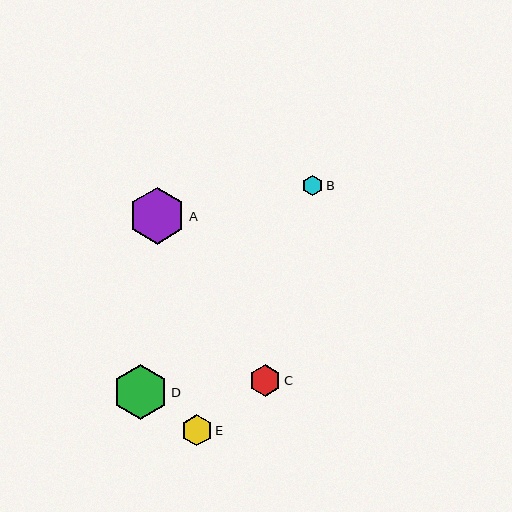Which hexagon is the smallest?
Hexagon B is the smallest with a size of approximately 20 pixels.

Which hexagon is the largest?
Hexagon A is the largest with a size of approximately 57 pixels.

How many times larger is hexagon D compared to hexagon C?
Hexagon D is approximately 1.7 times the size of hexagon C.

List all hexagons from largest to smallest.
From largest to smallest: A, D, C, E, B.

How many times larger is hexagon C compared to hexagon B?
Hexagon C is approximately 1.6 times the size of hexagon B.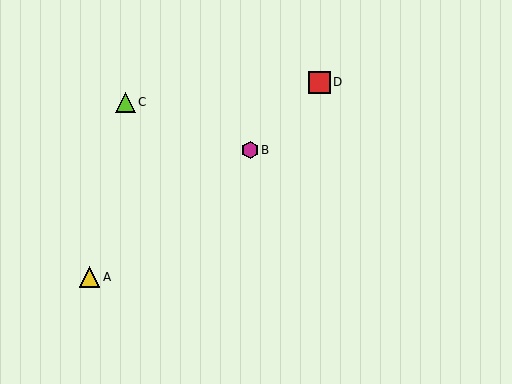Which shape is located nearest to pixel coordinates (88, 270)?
The yellow triangle (labeled A) at (89, 277) is nearest to that location.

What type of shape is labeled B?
Shape B is a magenta hexagon.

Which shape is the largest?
The red square (labeled D) is the largest.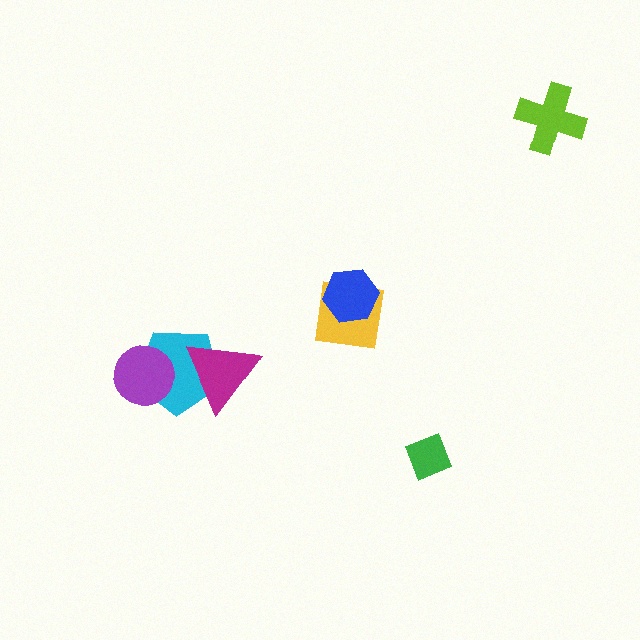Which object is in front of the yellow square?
The blue hexagon is in front of the yellow square.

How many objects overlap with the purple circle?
1 object overlaps with the purple circle.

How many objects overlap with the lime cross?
0 objects overlap with the lime cross.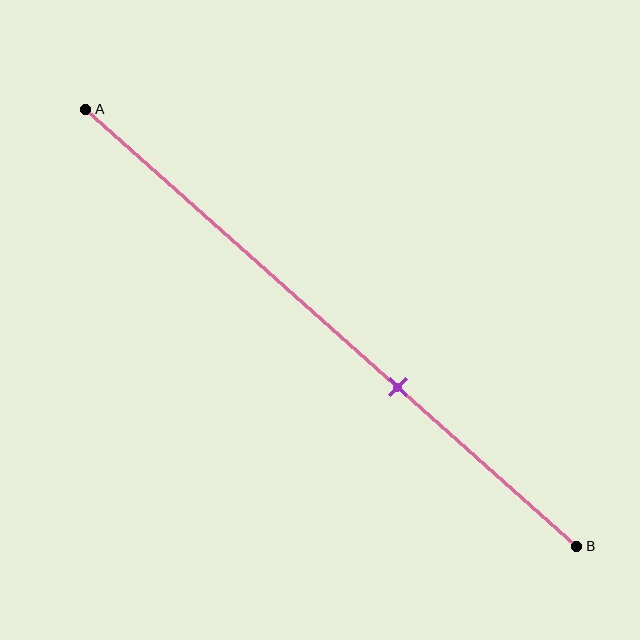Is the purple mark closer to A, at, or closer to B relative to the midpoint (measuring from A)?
The purple mark is closer to point B than the midpoint of segment AB.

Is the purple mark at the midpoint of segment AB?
No, the mark is at about 65% from A, not at the 50% midpoint.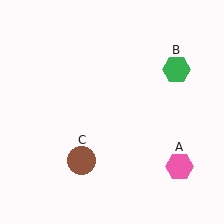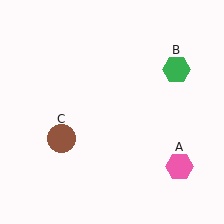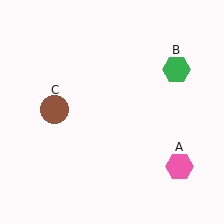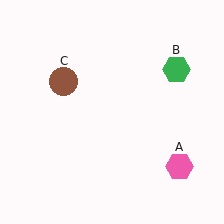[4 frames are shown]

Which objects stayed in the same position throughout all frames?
Pink hexagon (object A) and green hexagon (object B) remained stationary.